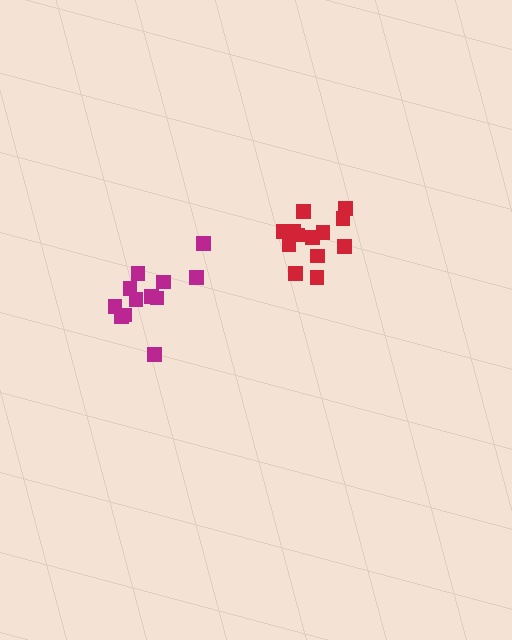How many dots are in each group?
Group 1: 14 dots, Group 2: 12 dots (26 total).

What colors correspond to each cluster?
The clusters are colored: red, magenta.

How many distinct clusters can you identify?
There are 2 distinct clusters.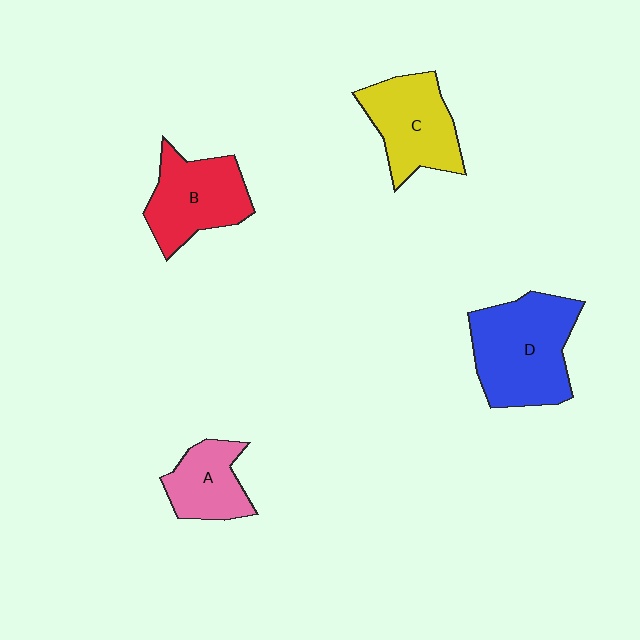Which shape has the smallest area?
Shape A (pink).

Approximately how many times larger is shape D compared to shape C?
Approximately 1.3 times.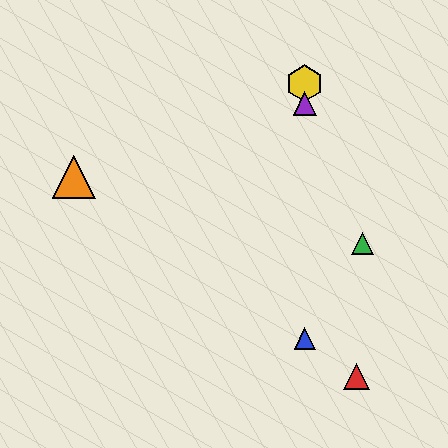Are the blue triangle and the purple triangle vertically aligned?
Yes, both are at x≈305.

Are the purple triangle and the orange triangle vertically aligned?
No, the purple triangle is at x≈305 and the orange triangle is at x≈74.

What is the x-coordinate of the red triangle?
The red triangle is at x≈356.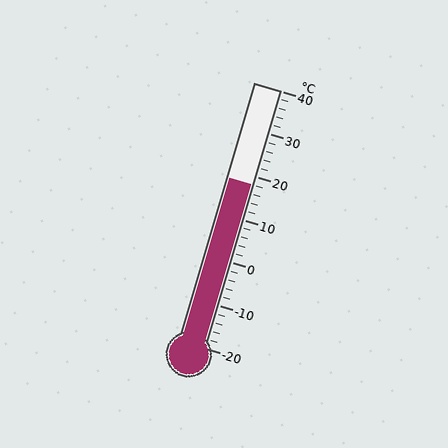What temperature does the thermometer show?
The thermometer shows approximately 18°C.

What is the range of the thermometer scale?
The thermometer scale ranges from -20°C to 40°C.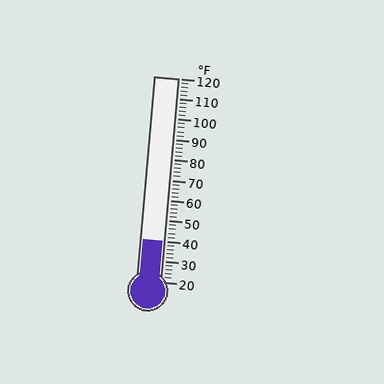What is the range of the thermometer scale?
The thermometer scale ranges from 20°F to 120°F.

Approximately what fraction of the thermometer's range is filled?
The thermometer is filled to approximately 20% of its range.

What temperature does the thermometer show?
The thermometer shows approximately 40°F.